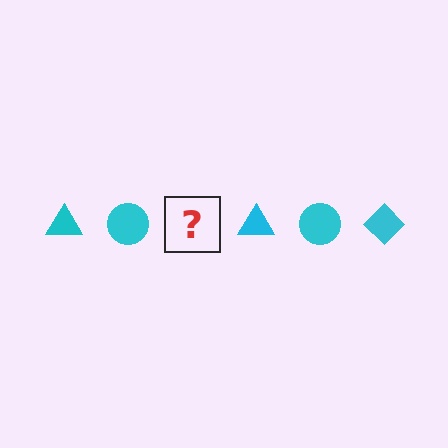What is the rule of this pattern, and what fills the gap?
The rule is that the pattern cycles through triangle, circle, diamond shapes in cyan. The gap should be filled with a cyan diamond.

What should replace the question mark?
The question mark should be replaced with a cyan diamond.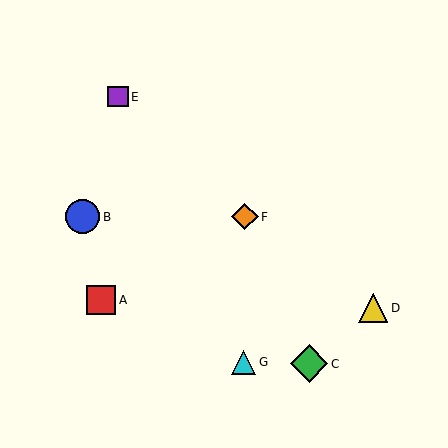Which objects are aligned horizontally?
Objects B, F are aligned horizontally.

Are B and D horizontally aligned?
No, B is at y≈217 and D is at y≈308.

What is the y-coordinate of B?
Object B is at y≈217.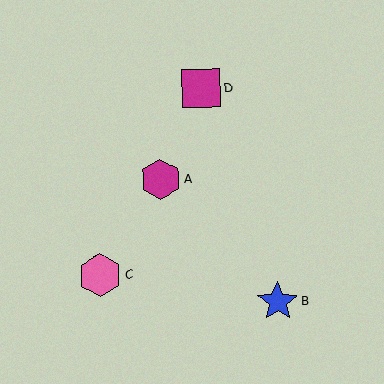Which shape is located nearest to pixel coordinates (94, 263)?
The pink hexagon (labeled C) at (100, 275) is nearest to that location.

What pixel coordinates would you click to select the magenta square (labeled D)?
Click at (201, 88) to select the magenta square D.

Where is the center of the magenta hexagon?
The center of the magenta hexagon is at (160, 179).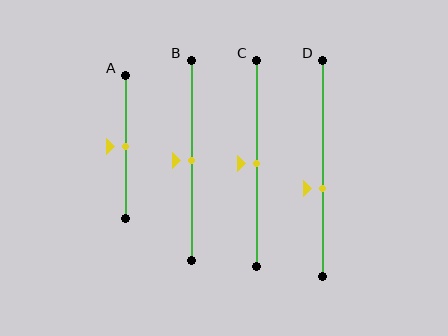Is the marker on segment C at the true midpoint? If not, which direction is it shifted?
Yes, the marker on segment C is at the true midpoint.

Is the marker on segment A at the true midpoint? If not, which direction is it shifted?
Yes, the marker on segment A is at the true midpoint.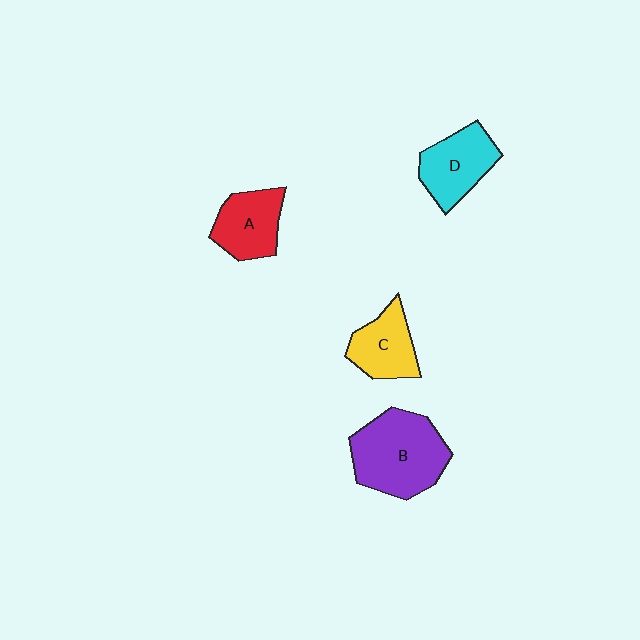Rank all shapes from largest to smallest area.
From largest to smallest: B (purple), D (cyan), A (red), C (yellow).